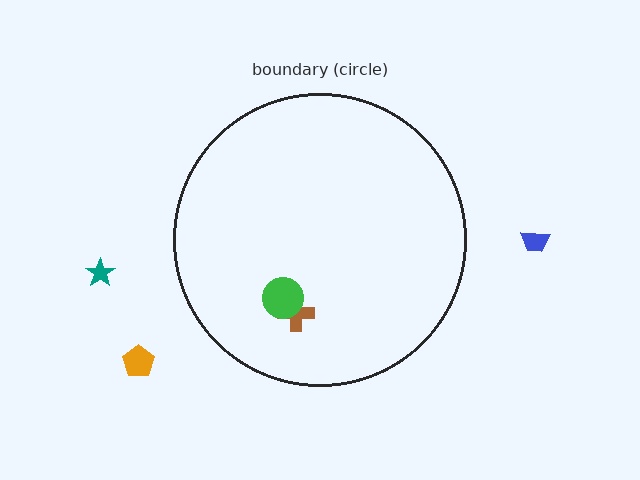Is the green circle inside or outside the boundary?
Inside.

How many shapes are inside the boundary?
2 inside, 3 outside.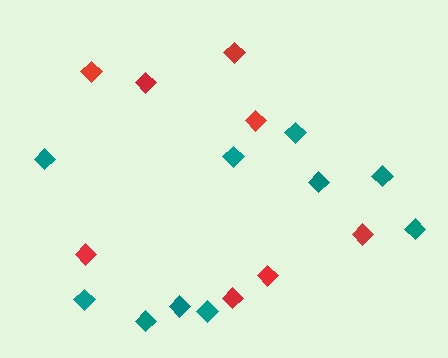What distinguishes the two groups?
There are 2 groups: one group of red diamonds (8) and one group of teal diamonds (10).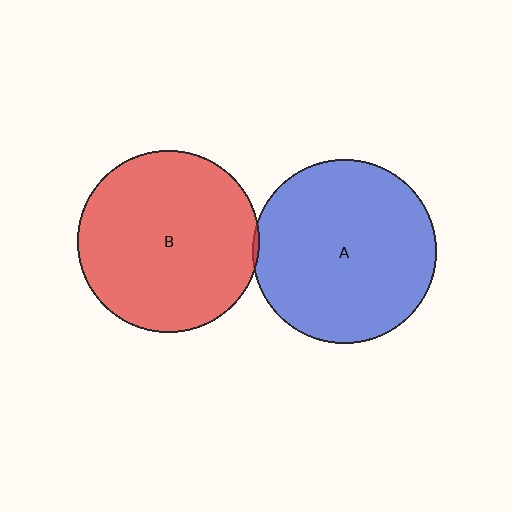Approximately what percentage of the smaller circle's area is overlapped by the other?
Approximately 5%.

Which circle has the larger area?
Circle A (blue).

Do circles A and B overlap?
Yes.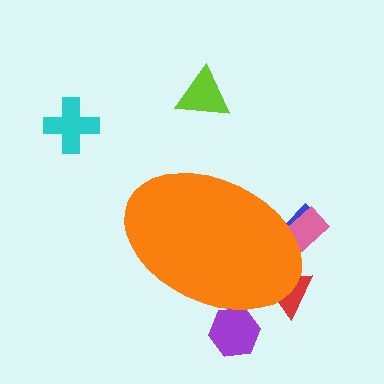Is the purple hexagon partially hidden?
Yes, the purple hexagon is partially hidden behind the orange ellipse.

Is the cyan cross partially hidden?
No, the cyan cross is fully visible.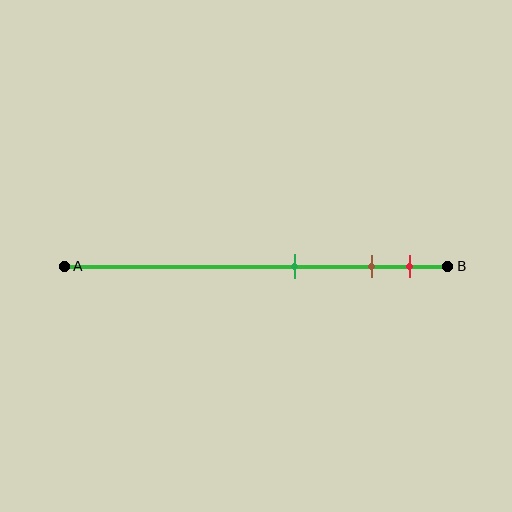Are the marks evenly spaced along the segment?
No, the marks are not evenly spaced.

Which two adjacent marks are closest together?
The brown and red marks are the closest adjacent pair.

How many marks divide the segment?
There are 3 marks dividing the segment.